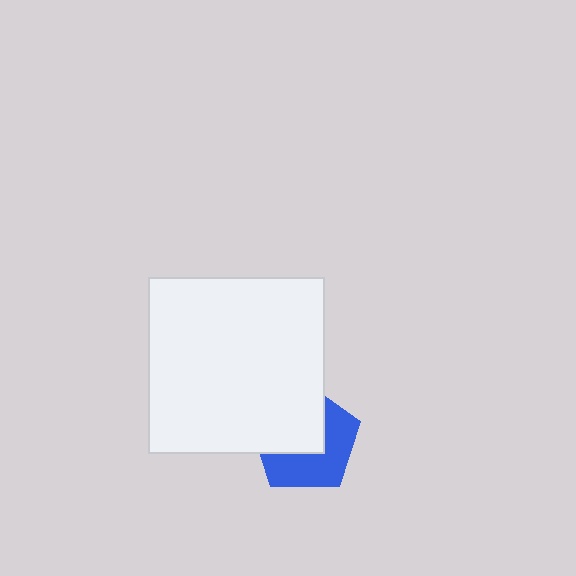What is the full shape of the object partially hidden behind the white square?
The partially hidden object is a blue pentagon.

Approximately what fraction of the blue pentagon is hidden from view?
Roughly 50% of the blue pentagon is hidden behind the white square.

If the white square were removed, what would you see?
You would see the complete blue pentagon.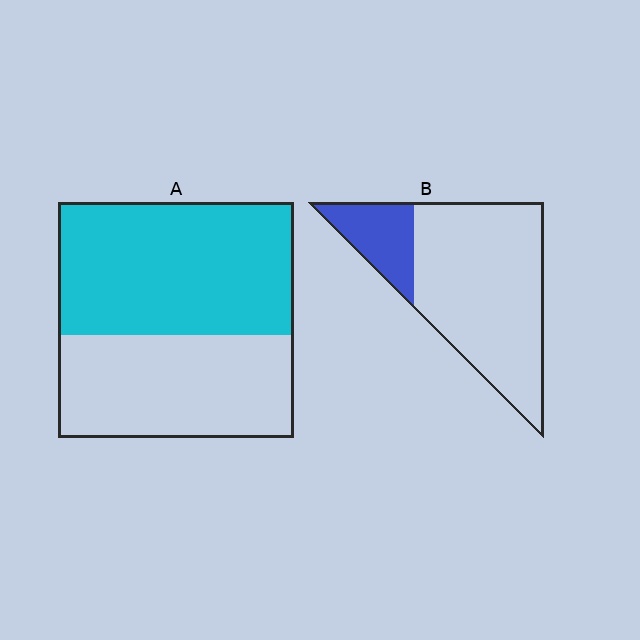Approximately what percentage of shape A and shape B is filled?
A is approximately 55% and B is approximately 20%.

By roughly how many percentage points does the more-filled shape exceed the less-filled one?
By roughly 35 percentage points (A over B).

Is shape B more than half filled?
No.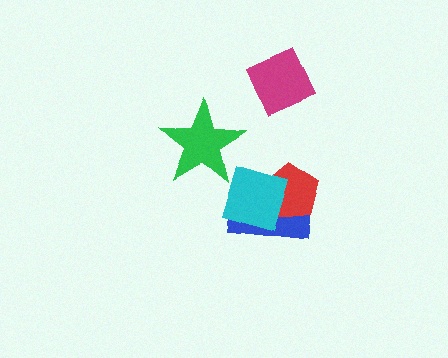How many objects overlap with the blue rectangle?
2 objects overlap with the blue rectangle.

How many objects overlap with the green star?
0 objects overlap with the green star.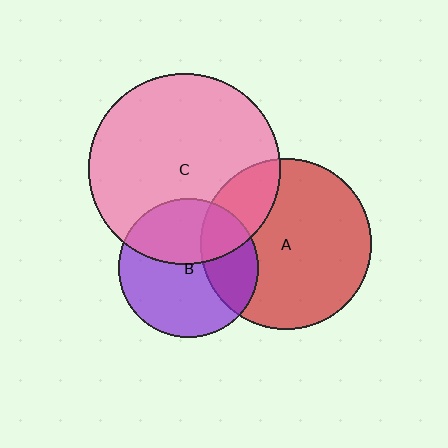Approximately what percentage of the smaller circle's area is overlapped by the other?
Approximately 40%.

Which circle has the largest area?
Circle C (pink).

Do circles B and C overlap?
Yes.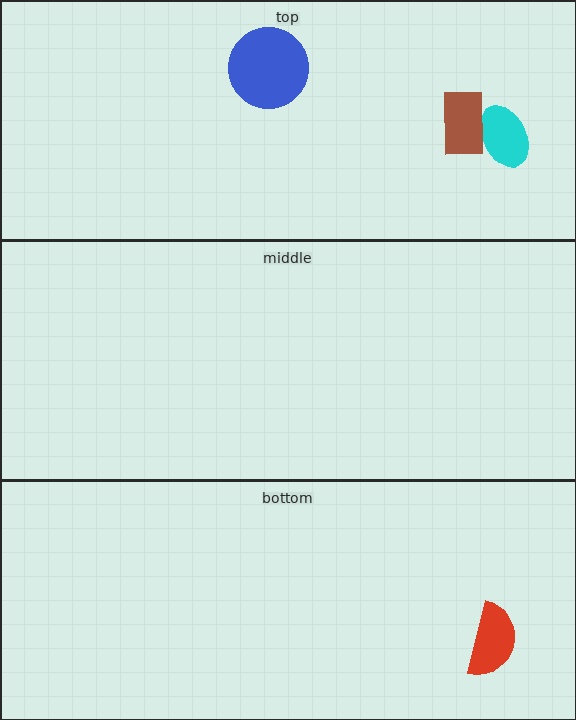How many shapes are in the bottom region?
1.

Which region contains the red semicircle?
The bottom region.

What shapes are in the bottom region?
The red semicircle.